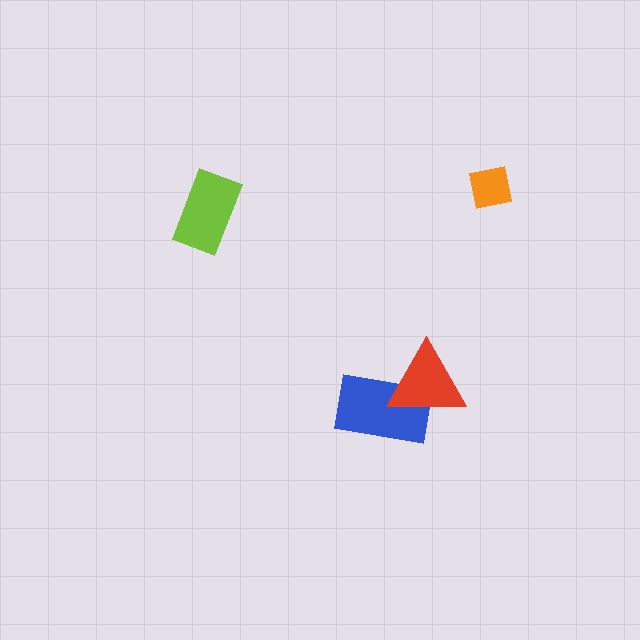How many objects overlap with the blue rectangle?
1 object overlaps with the blue rectangle.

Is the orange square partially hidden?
No, no other shape covers it.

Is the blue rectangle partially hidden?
Yes, it is partially covered by another shape.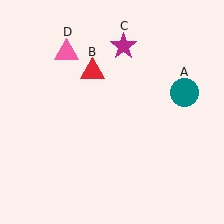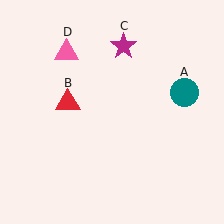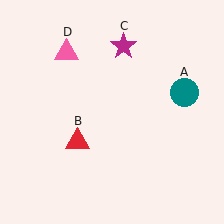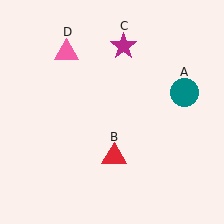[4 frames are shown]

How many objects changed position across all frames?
1 object changed position: red triangle (object B).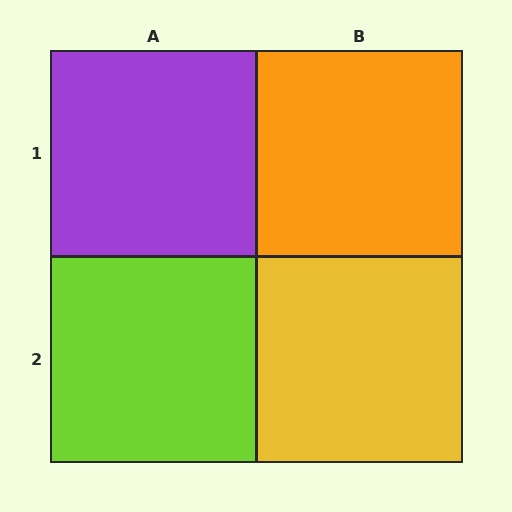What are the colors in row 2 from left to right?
Lime, yellow.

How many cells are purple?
1 cell is purple.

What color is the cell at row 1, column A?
Purple.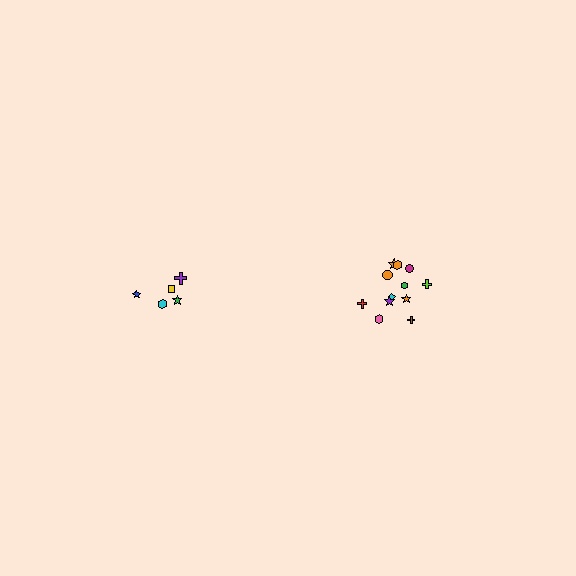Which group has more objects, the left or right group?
The right group.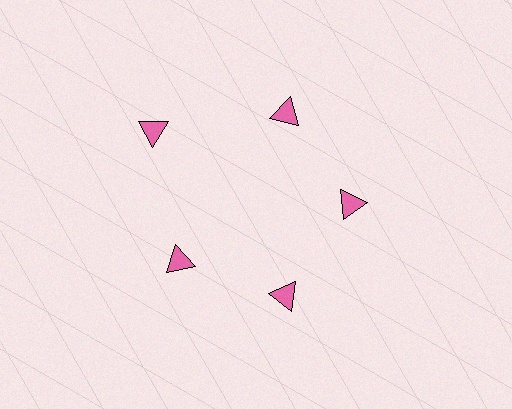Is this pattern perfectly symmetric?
No. The 5 pink triangles are arranged in a ring, but one element near the 10 o'clock position is pushed outward from the center, breaking the 5-fold rotational symmetry.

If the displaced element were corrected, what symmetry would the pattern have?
It would have 5-fold rotational symmetry — the pattern would map onto itself every 72 degrees.